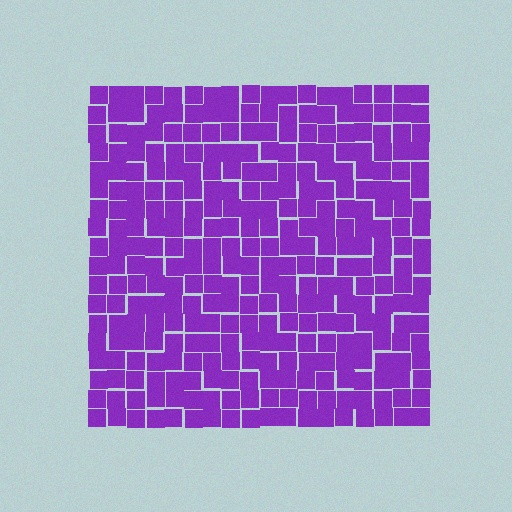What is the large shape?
The large shape is a square.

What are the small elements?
The small elements are squares.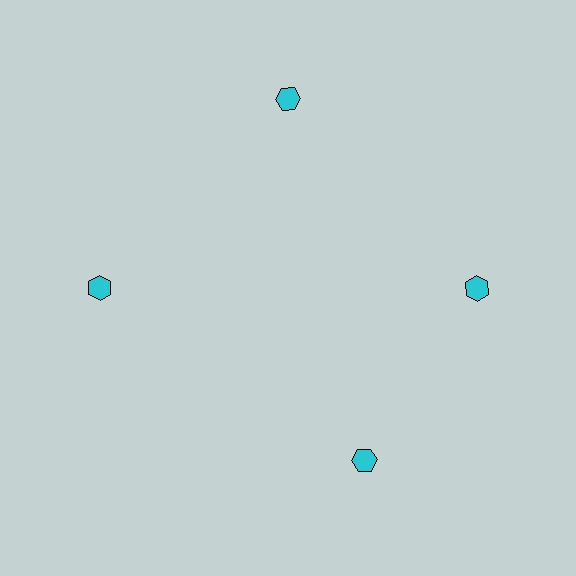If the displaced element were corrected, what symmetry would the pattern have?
It would have 4-fold rotational symmetry — the pattern would map onto itself every 90 degrees.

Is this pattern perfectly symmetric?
No. The 4 cyan hexagons are arranged in a ring, but one element near the 6 o'clock position is rotated out of alignment along the ring, breaking the 4-fold rotational symmetry.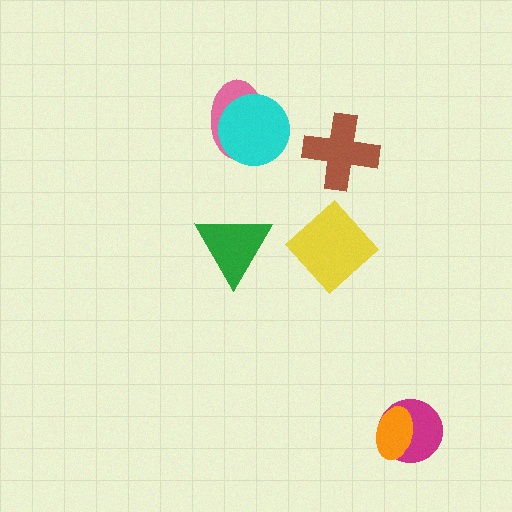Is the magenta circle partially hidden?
Yes, it is partially covered by another shape.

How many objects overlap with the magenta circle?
1 object overlaps with the magenta circle.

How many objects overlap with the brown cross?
0 objects overlap with the brown cross.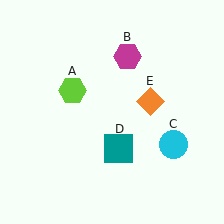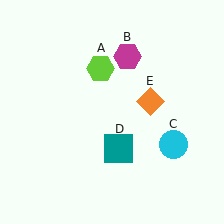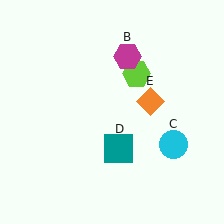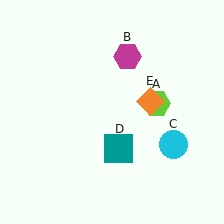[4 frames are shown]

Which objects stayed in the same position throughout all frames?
Magenta hexagon (object B) and cyan circle (object C) and teal square (object D) and orange diamond (object E) remained stationary.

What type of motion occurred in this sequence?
The lime hexagon (object A) rotated clockwise around the center of the scene.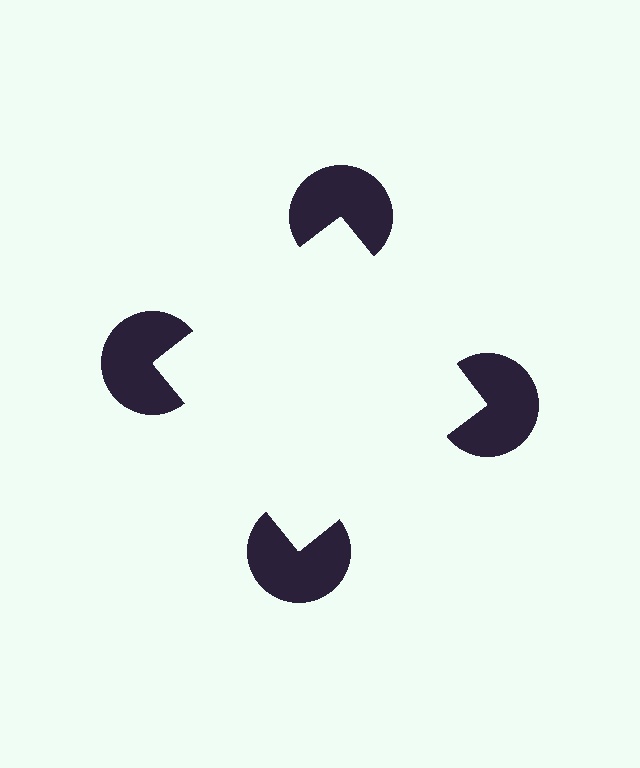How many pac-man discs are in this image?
There are 4 — one at each vertex of the illusory square.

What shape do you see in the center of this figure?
An illusory square — its edges are inferred from the aligned wedge cuts in the pac-man discs, not physically drawn.